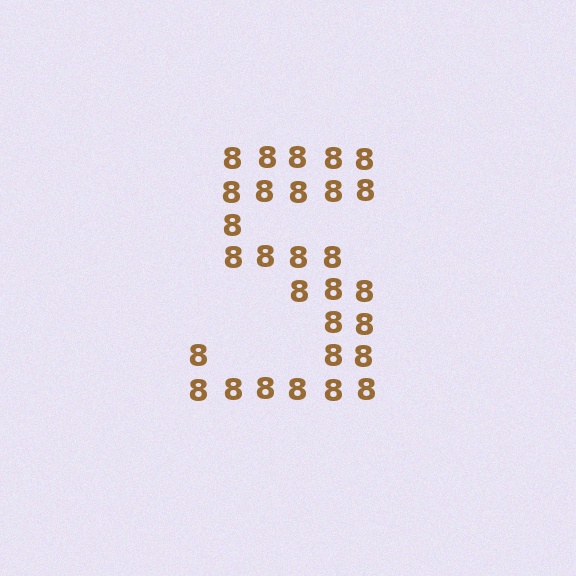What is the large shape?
The large shape is the digit 5.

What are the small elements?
The small elements are digit 8's.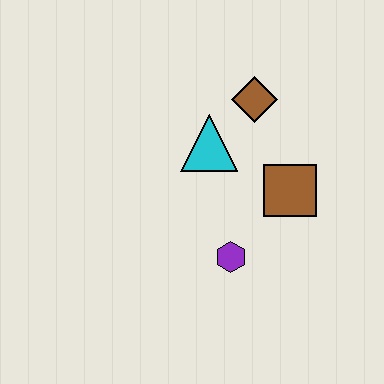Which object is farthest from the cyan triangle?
The purple hexagon is farthest from the cyan triangle.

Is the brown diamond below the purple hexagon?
No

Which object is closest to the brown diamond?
The cyan triangle is closest to the brown diamond.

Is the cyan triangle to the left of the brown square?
Yes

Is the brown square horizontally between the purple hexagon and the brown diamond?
No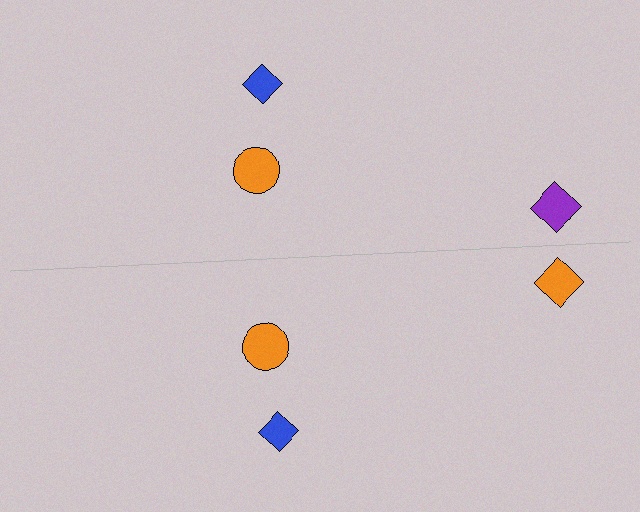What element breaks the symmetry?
The orange diamond on the bottom side breaks the symmetry — its mirror counterpart is purple.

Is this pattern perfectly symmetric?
No, the pattern is not perfectly symmetric. The orange diamond on the bottom side breaks the symmetry — its mirror counterpart is purple.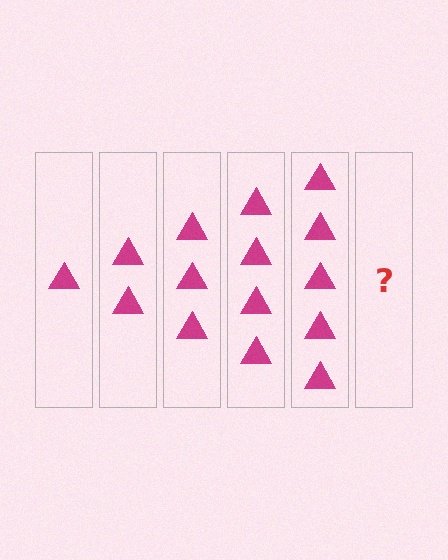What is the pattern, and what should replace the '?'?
The pattern is that each step adds one more triangle. The '?' should be 6 triangles.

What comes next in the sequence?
The next element should be 6 triangles.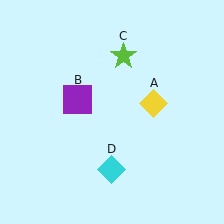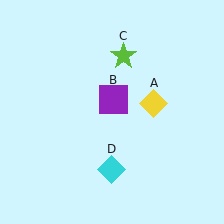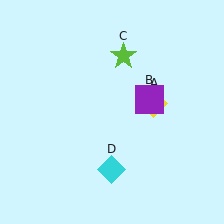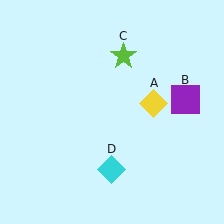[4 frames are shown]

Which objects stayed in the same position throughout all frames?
Yellow diamond (object A) and lime star (object C) and cyan diamond (object D) remained stationary.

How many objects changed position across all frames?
1 object changed position: purple square (object B).